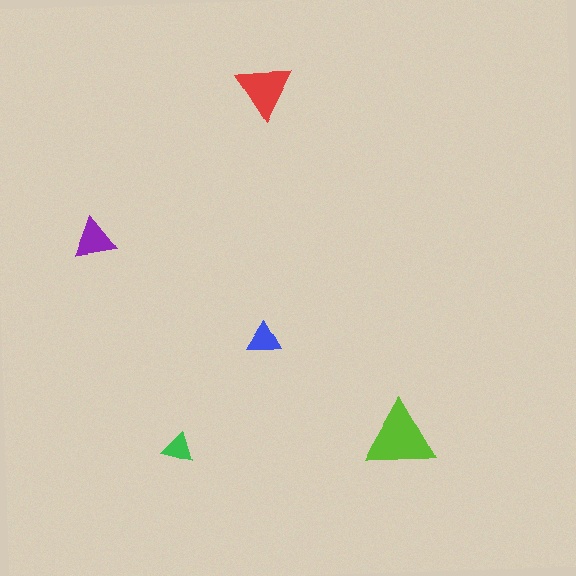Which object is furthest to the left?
The purple triangle is leftmost.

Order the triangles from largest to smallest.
the lime one, the red one, the purple one, the blue one, the green one.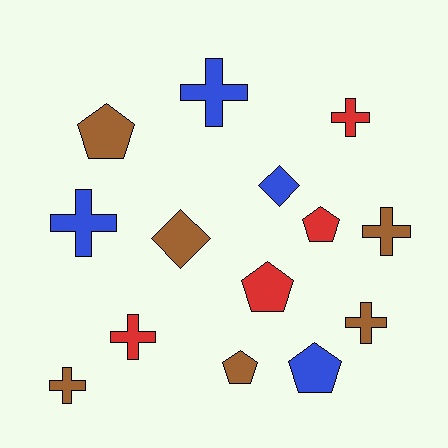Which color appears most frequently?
Brown, with 6 objects.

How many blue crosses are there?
There are 2 blue crosses.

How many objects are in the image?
There are 14 objects.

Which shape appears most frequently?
Cross, with 7 objects.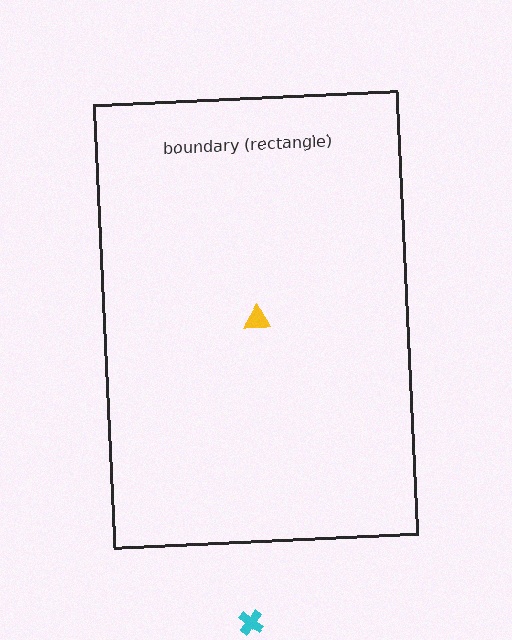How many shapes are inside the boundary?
1 inside, 1 outside.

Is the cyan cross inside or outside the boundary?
Outside.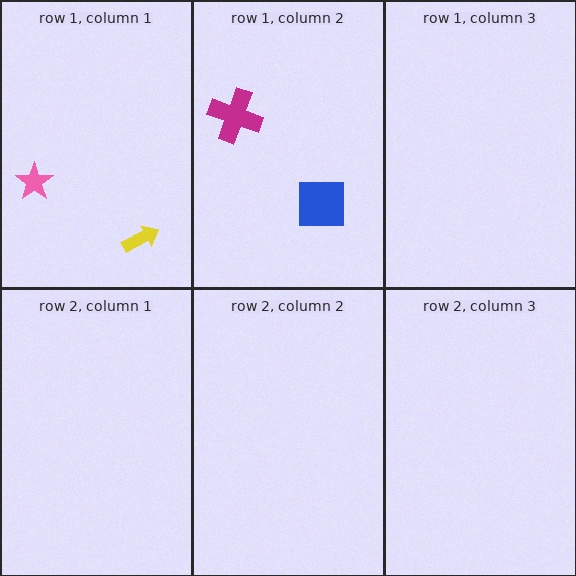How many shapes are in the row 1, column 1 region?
2.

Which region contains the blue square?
The row 1, column 2 region.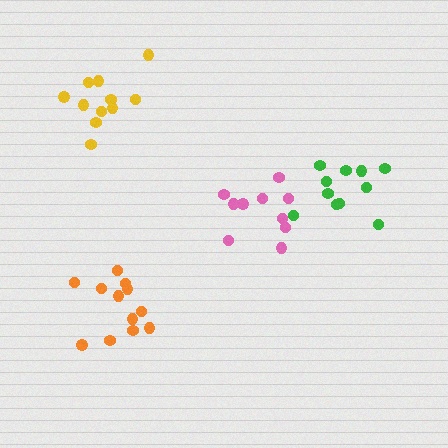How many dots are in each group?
Group 1: 10 dots, Group 2: 11 dots, Group 3: 11 dots, Group 4: 12 dots (44 total).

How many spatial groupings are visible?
There are 4 spatial groupings.